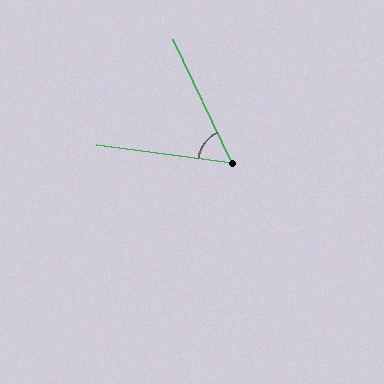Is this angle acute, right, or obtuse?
It is acute.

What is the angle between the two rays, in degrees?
Approximately 57 degrees.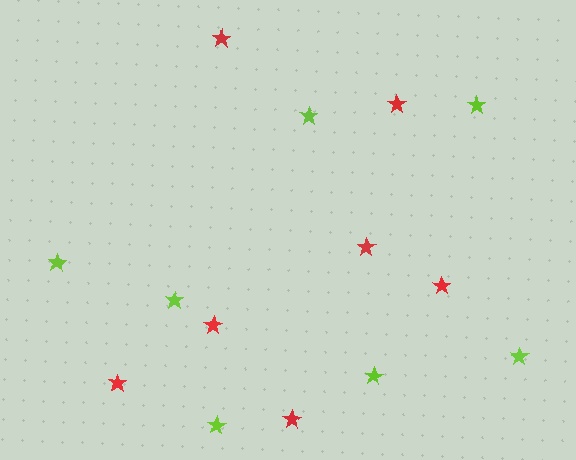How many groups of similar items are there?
There are 2 groups: one group of red stars (7) and one group of lime stars (7).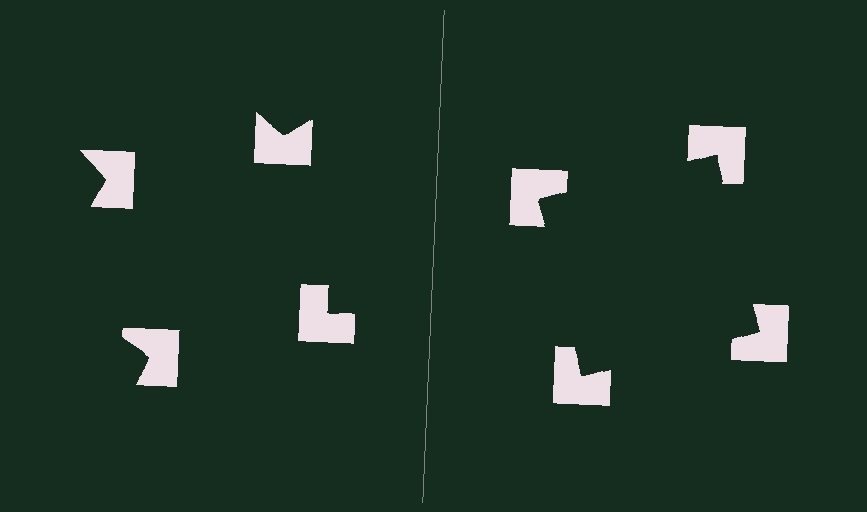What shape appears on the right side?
An illusory square.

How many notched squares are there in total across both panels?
8 — 4 on each side.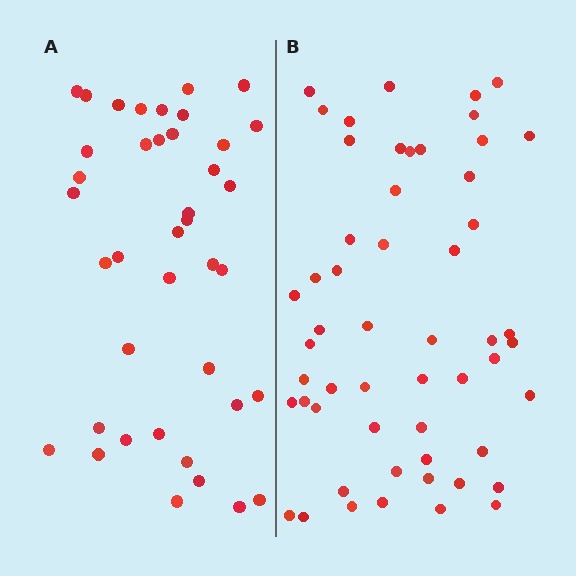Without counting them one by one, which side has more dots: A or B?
Region B (the right region) has more dots.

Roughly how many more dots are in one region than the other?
Region B has approximately 15 more dots than region A.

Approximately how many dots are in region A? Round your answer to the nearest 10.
About 40 dots.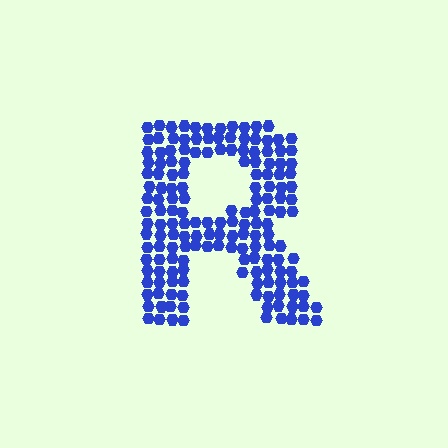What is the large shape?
The large shape is the letter R.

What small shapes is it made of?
It is made of small hexagons.